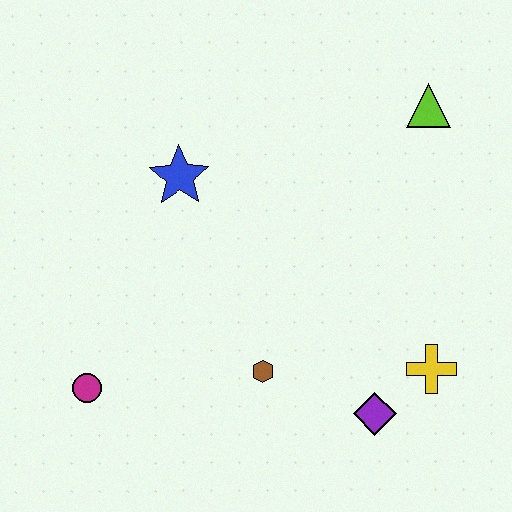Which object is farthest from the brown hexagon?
The lime triangle is farthest from the brown hexagon.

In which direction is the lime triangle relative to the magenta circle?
The lime triangle is to the right of the magenta circle.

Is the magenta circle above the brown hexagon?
No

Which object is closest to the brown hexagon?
The purple diamond is closest to the brown hexagon.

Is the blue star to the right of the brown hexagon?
No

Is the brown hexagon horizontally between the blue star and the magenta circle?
No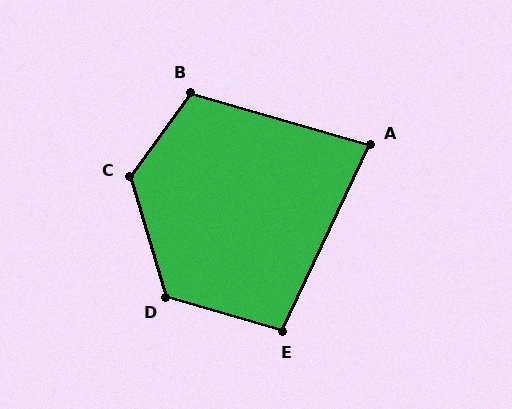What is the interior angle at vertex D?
Approximately 123 degrees (obtuse).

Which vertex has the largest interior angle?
C, at approximately 127 degrees.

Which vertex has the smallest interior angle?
A, at approximately 81 degrees.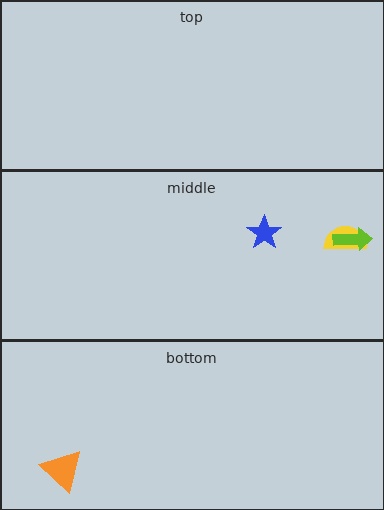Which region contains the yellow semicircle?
The middle region.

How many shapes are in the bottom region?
1.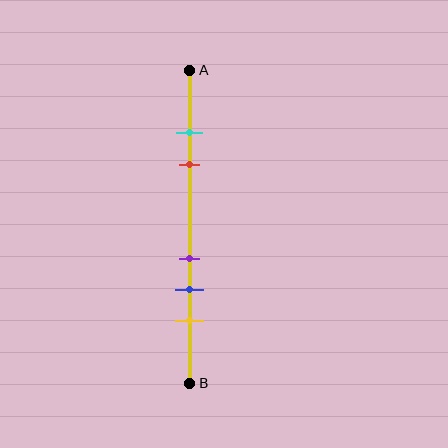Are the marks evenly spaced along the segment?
No, the marks are not evenly spaced.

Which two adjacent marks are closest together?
The cyan and red marks are the closest adjacent pair.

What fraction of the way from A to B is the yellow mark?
The yellow mark is approximately 80% (0.8) of the way from A to B.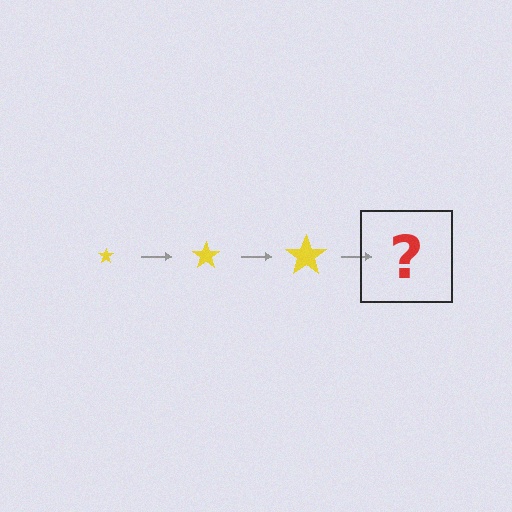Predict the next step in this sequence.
The next step is a yellow star, larger than the previous one.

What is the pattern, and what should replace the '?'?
The pattern is that the star gets progressively larger each step. The '?' should be a yellow star, larger than the previous one.